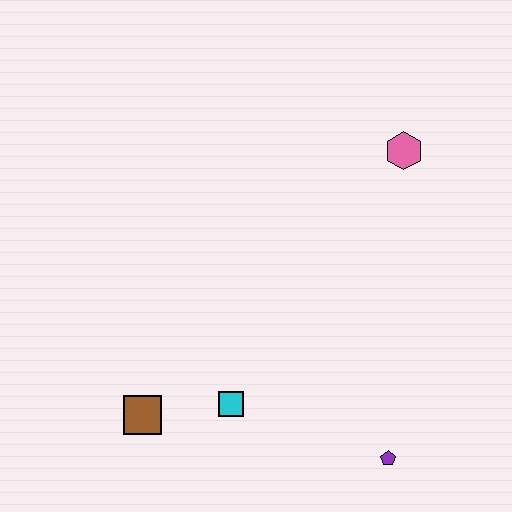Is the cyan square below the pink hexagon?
Yes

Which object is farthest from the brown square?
The pink hexagon is farthest from the brown square.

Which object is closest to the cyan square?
The brown square is closest to the cyan square.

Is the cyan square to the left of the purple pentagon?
Yes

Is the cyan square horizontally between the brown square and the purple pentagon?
Yes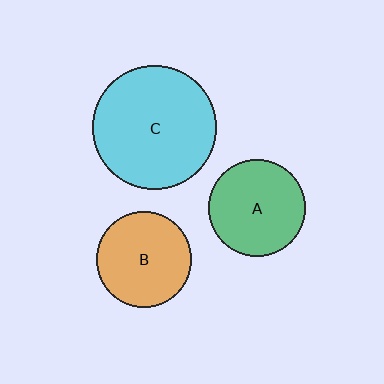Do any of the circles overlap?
No, none of the circles overlap.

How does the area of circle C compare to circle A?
Approximately 1.7 times.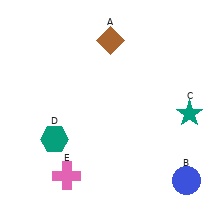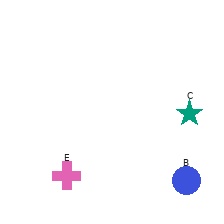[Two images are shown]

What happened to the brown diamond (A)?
The brown diamond (A) was removed in Image 2. It was in the top-left area of Image 1.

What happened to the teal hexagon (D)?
The teal hexagon (D) was removed in Image 2. It was in the bottom-left area of Image 1.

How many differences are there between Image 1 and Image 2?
There are 2 differences between the two images.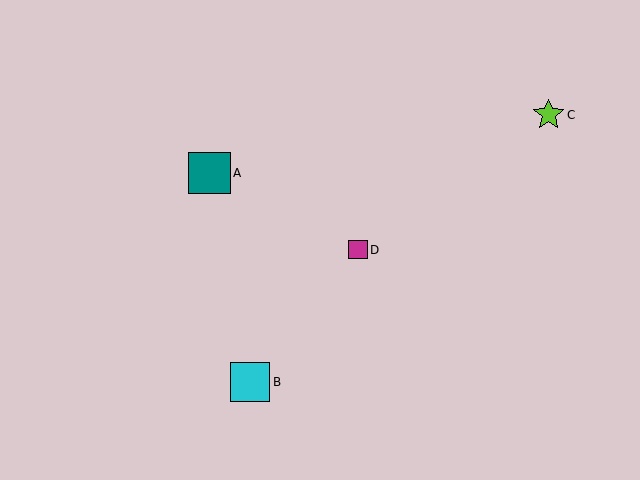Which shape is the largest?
The teal square (labeled A) is the largest.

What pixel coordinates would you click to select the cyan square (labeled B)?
Click at (250, 382) to select the cyan square B.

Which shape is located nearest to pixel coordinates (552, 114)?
The lime star (labeled C) at (549, 115) is nearest to that location.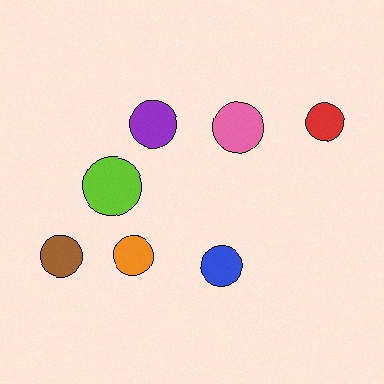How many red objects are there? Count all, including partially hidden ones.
There is 1 red object.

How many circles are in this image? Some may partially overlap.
There are 7 circles.